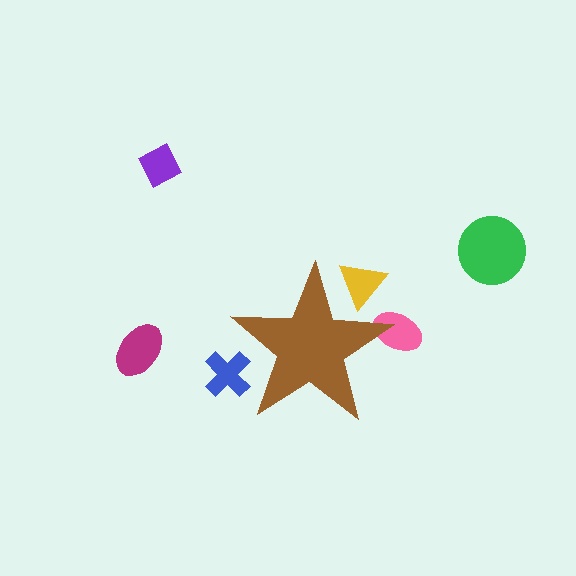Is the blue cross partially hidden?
Yes, the blue cross is partially hidden behind the brown star.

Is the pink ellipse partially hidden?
Yes, the pink ellipse is partially hidden behind the brown star.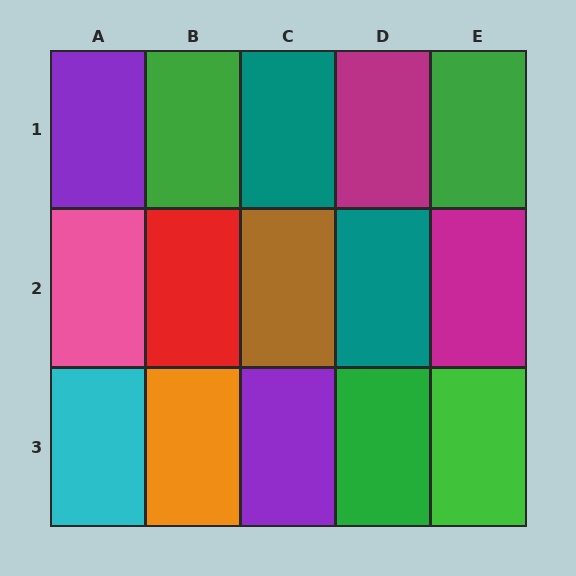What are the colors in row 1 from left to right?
Purple, green, teal, magenta, green.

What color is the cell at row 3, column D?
Green.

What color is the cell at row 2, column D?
Teal.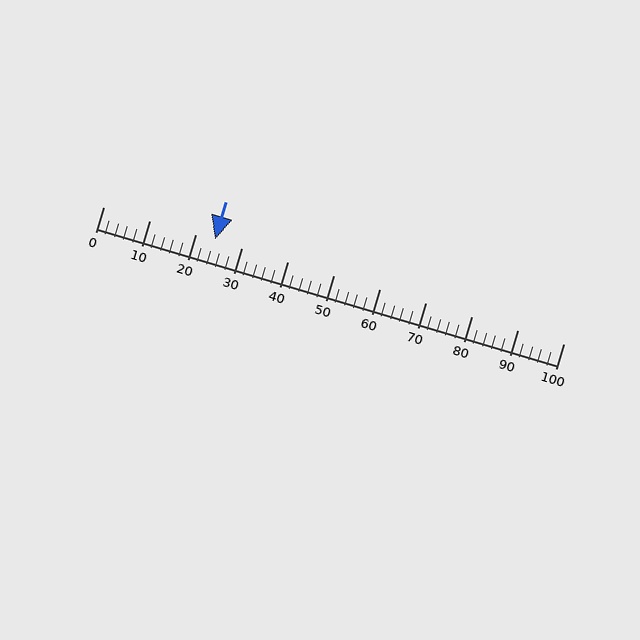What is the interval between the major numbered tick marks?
The major tick marks are spaced 10 units apart.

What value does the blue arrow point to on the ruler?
The blue arrow points to approximately 24.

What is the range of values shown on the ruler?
The ruler shows values from 0 to 100.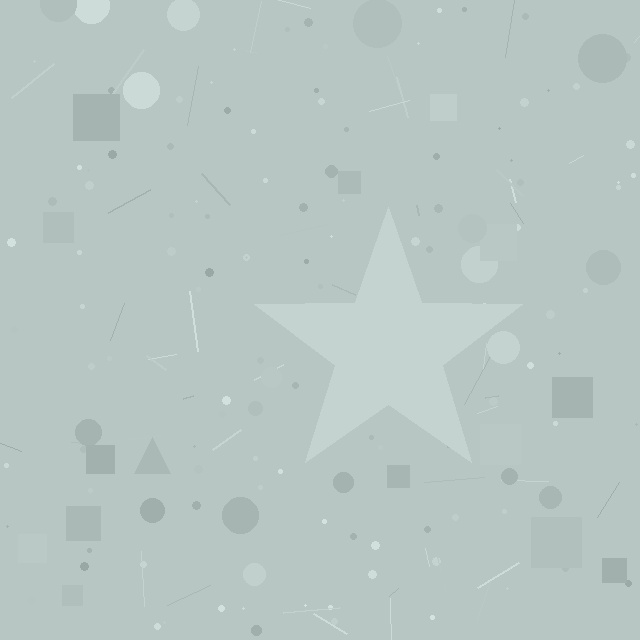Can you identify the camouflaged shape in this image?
The camouflaged shape is a star.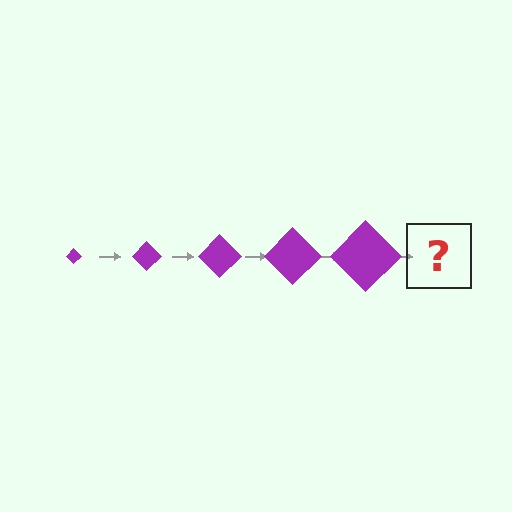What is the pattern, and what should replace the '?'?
The pattern is that the diamond gets progressively larger each step. The '?' should be a purple diamond, larger than the previous one.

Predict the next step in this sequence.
The next step is a purple diamond, larger than the previous one.